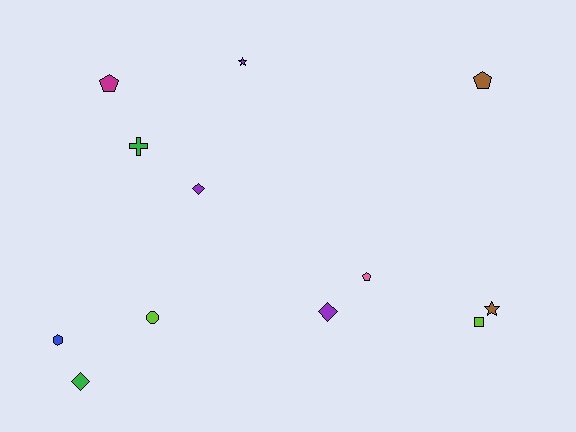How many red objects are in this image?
There are no red objects.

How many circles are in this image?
There is 1 circle.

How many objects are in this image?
There are 12 objects.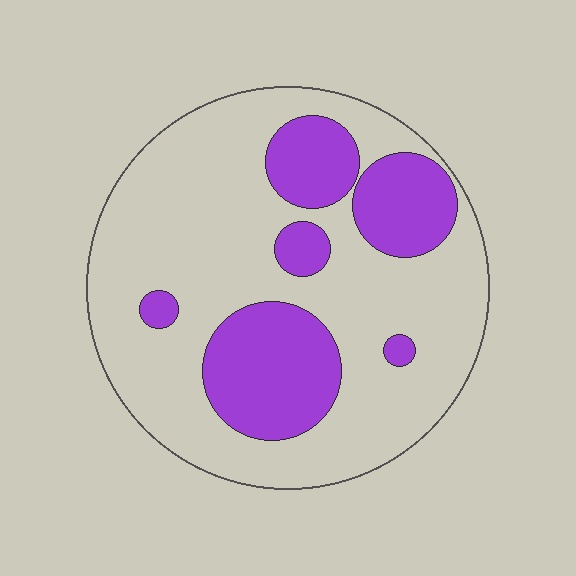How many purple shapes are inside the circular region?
6.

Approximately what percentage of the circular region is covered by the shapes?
Approximately 30%.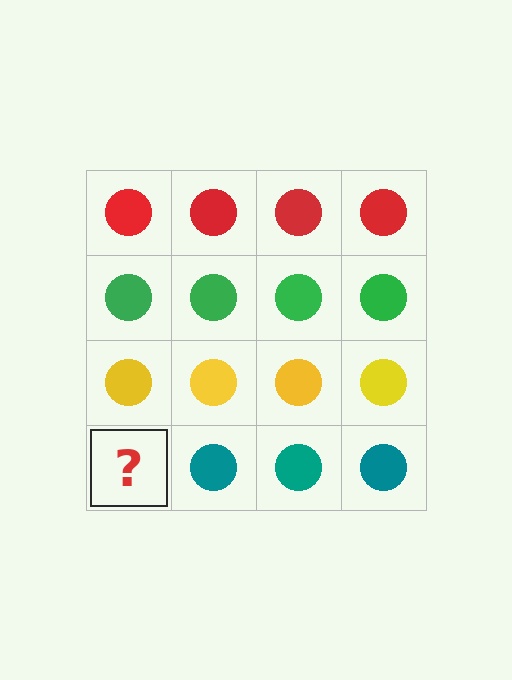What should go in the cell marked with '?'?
The missing cell should contain a teal circle.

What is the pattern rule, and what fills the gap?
The rule is that each row has a consistent color. The gap should be filled with a teal circle.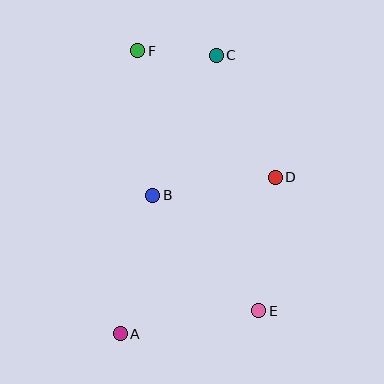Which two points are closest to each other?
Points C and F are closest to each other.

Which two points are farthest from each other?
Points A and C are farthest from each other.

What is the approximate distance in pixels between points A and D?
The distance between A and D is approximately 220 pixels.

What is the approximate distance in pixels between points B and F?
The distance between B and F is approximately 145 pixels.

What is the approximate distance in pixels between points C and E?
The distance between C and E is approximately 259 pixels.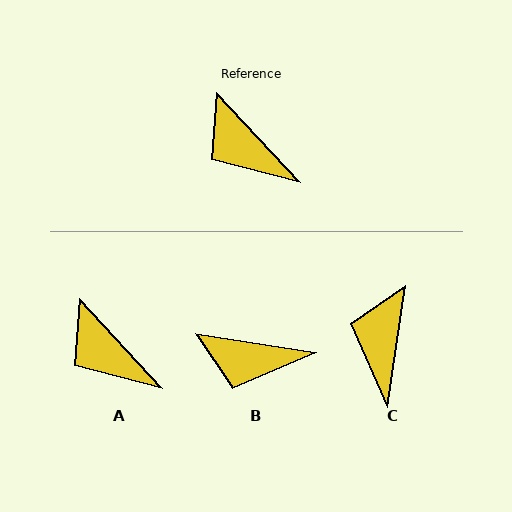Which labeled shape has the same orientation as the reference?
A.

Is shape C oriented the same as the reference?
No, it is off by about 51 degrees.